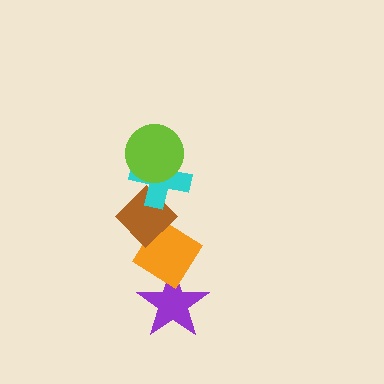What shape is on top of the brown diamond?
The cyan cross is on top of the brown diamond.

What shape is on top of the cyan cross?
The lime circle is on top of the cyan cross.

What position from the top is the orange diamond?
The orange diamond is 4th from the top.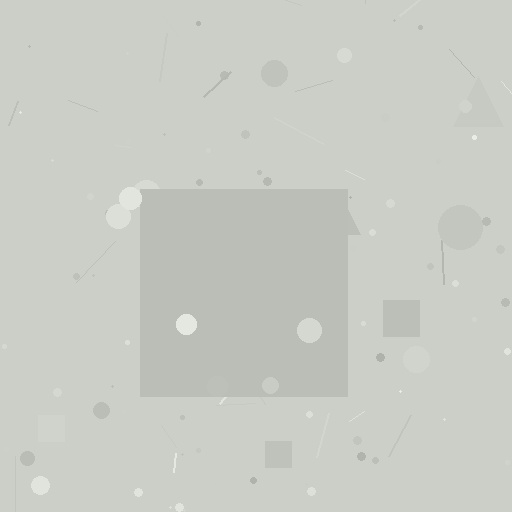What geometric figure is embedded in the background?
A square is embedded in the background.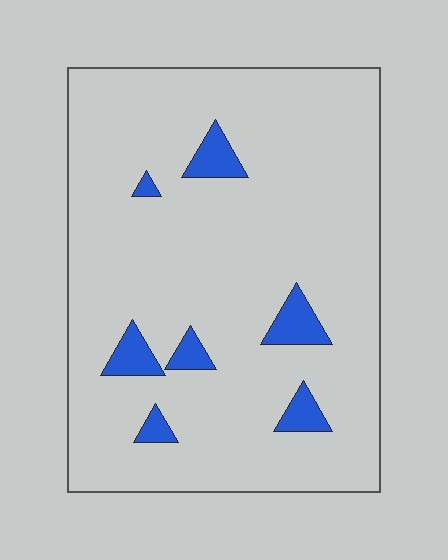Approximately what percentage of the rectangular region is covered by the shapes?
Approximately 10%.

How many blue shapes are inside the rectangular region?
7.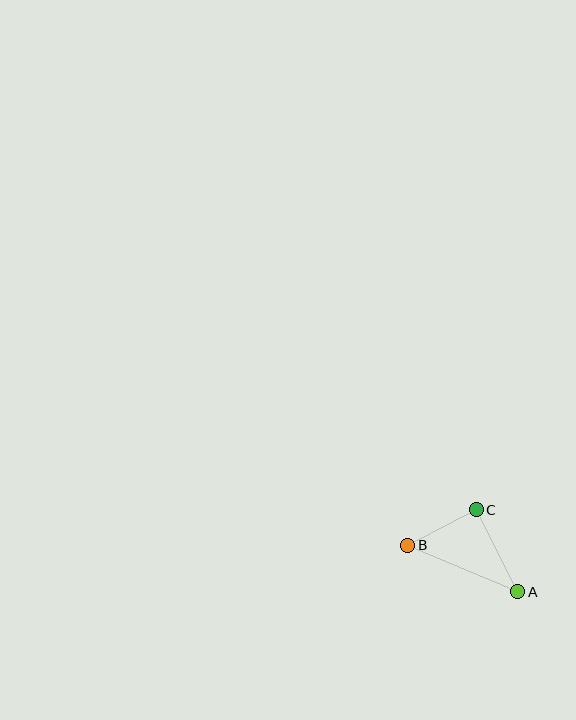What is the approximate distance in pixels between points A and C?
The distance between A and C is approximately 92 pixels.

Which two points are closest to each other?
Points B and C are closest to each other.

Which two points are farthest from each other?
Points A and B are farthest from each other.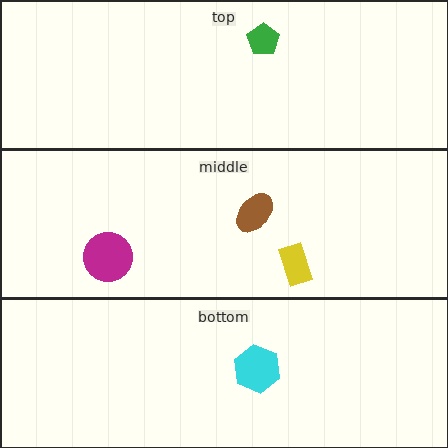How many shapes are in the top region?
1.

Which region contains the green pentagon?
The top region.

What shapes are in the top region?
The green pentagon.